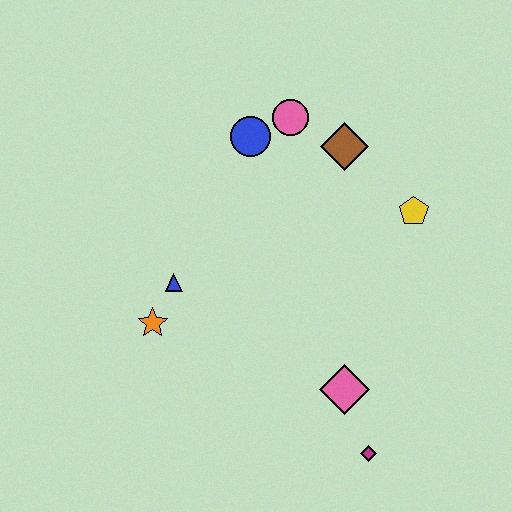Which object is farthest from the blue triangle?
The magenta diamond is farthest from the blue triangle.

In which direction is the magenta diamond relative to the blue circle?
The magenta diamond is below the blue circle.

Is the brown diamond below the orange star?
No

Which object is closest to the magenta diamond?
The pink diamond is closest to the magenta diamond.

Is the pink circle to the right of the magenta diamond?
No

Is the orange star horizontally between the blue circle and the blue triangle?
No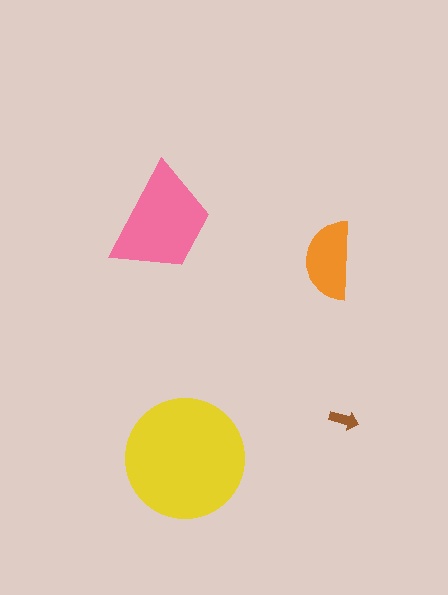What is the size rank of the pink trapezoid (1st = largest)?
2nd.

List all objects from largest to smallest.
The yellow circle, the pink trapezoid, the orange semicircle, the brown arrow.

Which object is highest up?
The pink trapezoid is topmost.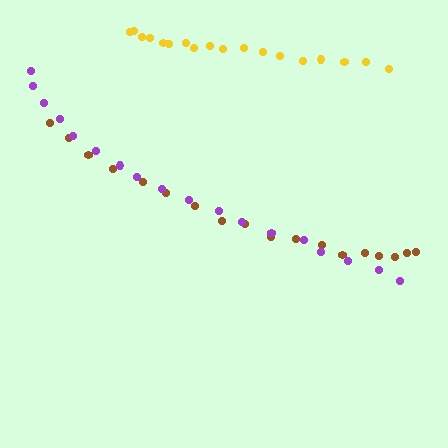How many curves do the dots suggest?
There are 3 distinct paths.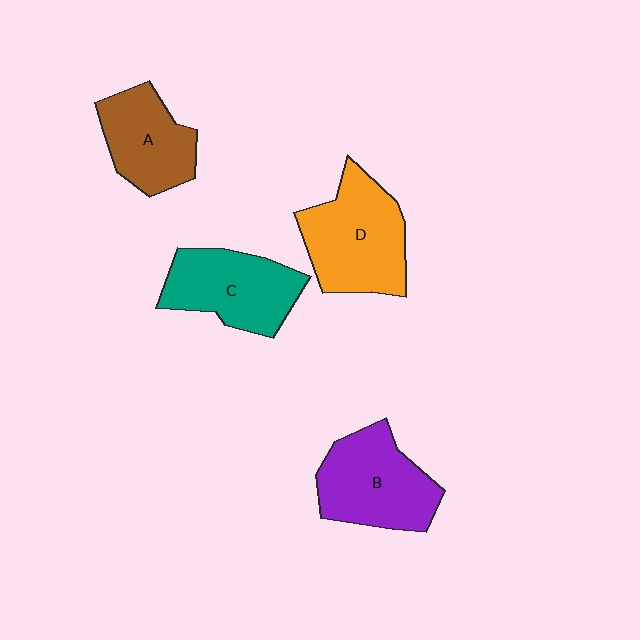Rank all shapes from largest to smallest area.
From largest to smallest: D (orange), B (purple), C (teal), A (brown).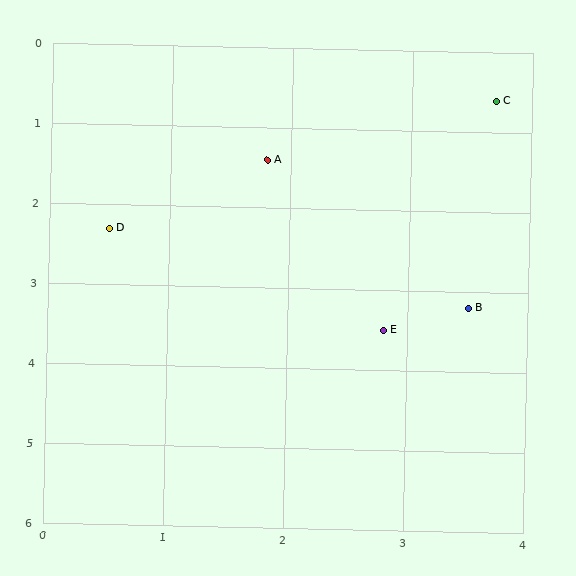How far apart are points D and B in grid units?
Points D and B are about 3.1 grid units apart.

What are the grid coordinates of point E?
Point E is at approximately (2.8, 3.5).